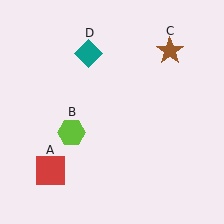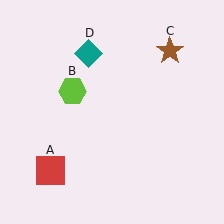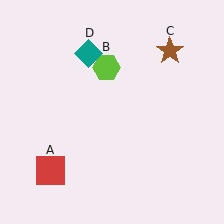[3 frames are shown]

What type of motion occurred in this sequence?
The lime hexagon (object B) rotated clockwise around the center of the scene.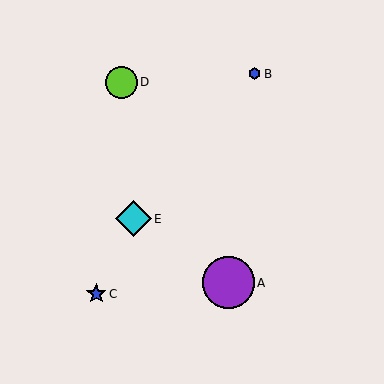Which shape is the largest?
The purple circle (labeled A) is the largest.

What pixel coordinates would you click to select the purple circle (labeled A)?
Click at (228, 283) to select the purple circle A.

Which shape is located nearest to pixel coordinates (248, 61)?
The blue hexagon (labeled B) at (255, 74) is nearest to that location.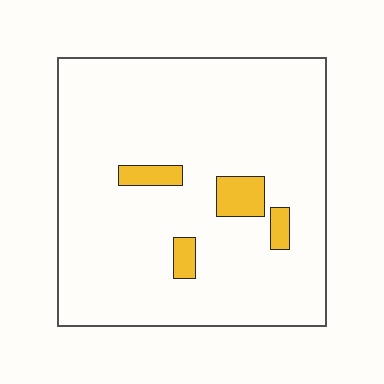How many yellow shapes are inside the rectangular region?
4.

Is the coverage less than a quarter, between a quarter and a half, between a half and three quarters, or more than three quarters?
Less than a quarter.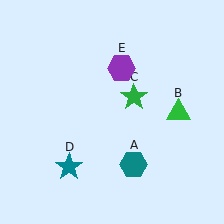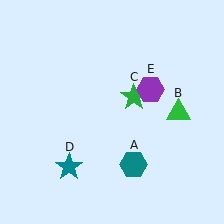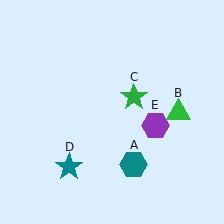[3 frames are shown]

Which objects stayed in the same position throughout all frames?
Teal hexagon (object A) and green triangle (object B) and green star (object C) and teal star (object D) remained stationary.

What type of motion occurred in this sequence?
The purple hexagon (object E) rotated clockwise around the center of the scene.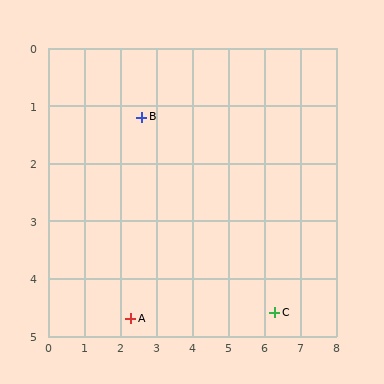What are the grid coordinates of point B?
Point B is at approximately (2.6, 1.2).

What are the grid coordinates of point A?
Point A is at approximately (2.3, 4.7).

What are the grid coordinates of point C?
Point C is at approximately (6.3, 4.6).